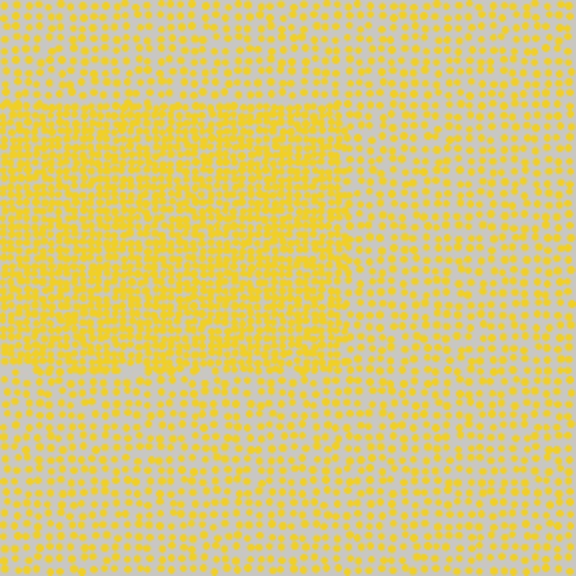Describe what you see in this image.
The image contains small yellow elements arranged at two different densities. A rectangle-shaped region is visible where the elements are more densely packed than the surrounding area.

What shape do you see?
I see a rectangle.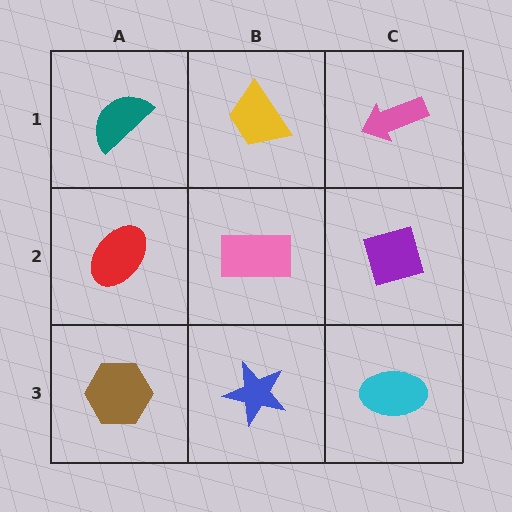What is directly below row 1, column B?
A pink rectangle.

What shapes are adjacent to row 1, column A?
A red ellipse (row 2, column A), a yellow trapezoid (row 1, column B).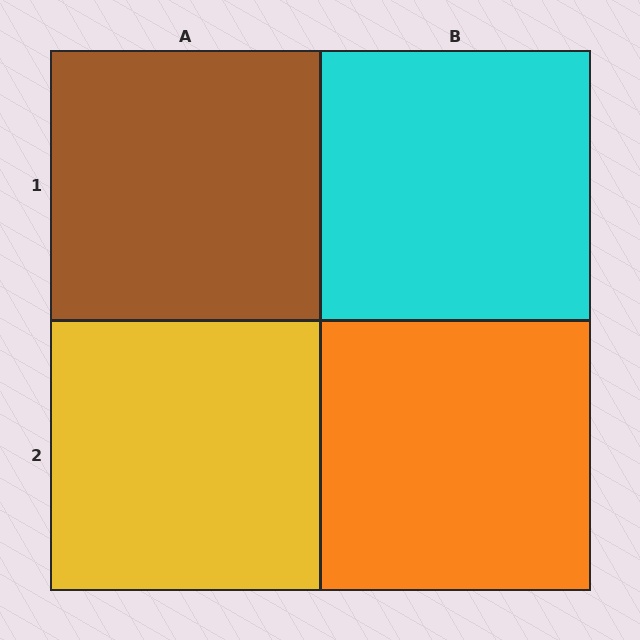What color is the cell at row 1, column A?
Brown.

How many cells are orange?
1 cell is orange.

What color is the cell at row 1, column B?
Cyan.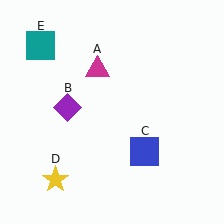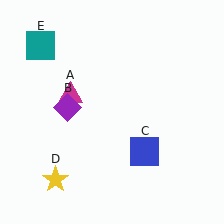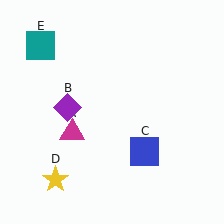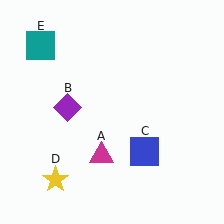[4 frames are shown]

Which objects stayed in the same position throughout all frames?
Purple diamond (object B) and blue square (object C) and yellow star (object D) and teal square (object E) remained stationary.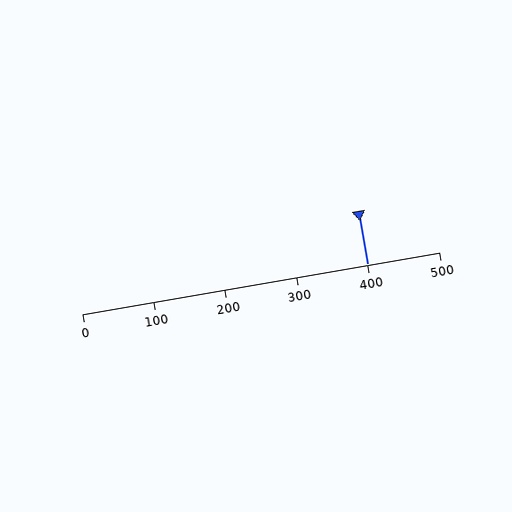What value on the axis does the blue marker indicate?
The marker indicates approximately 400.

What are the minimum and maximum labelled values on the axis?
The axis runs from 0 to 500.